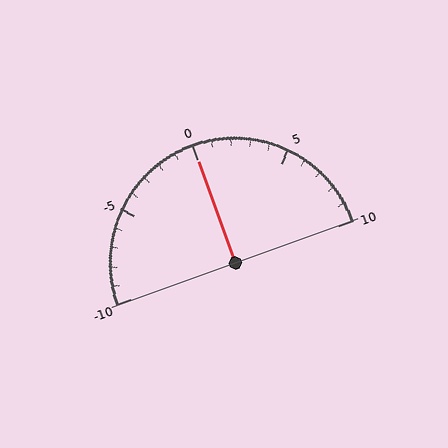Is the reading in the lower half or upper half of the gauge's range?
The reading is in the upper half of the range (-10 to 10).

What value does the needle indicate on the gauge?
The needle indicates approximately 0.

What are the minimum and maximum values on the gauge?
The gauge ranges from -10 to 10.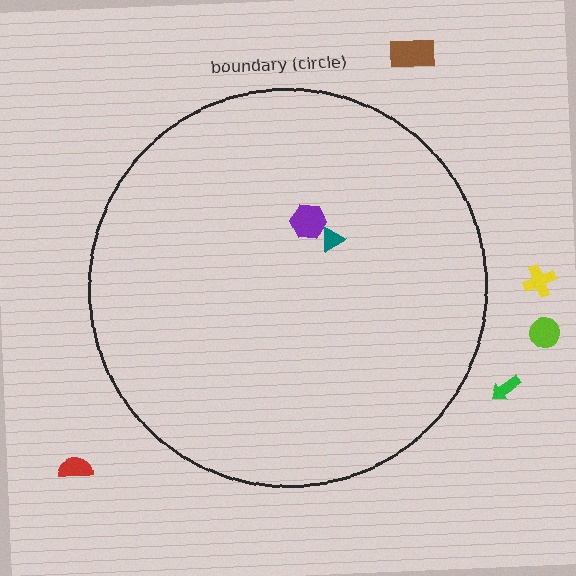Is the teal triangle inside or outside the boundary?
Inside.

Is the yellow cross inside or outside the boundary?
Outside.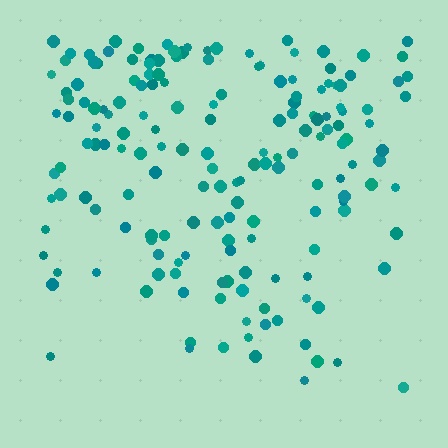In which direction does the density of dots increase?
From bottom to top, with the top side densest.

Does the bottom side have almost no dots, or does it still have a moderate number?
Still a moderate number, just noticeably fewer than the top.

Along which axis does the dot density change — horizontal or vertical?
Vertical.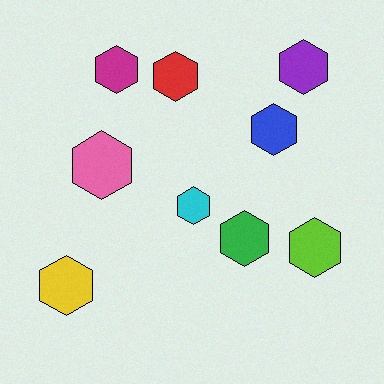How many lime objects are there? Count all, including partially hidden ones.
There is 1 lime object.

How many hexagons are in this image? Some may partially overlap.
There are 9 hexagons.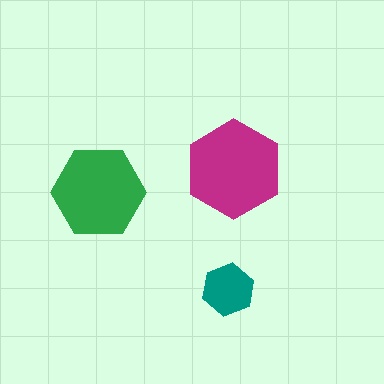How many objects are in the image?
There are 3 objects in the image.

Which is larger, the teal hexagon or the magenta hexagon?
The magenta one.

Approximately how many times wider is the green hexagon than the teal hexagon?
About 2 times wider.